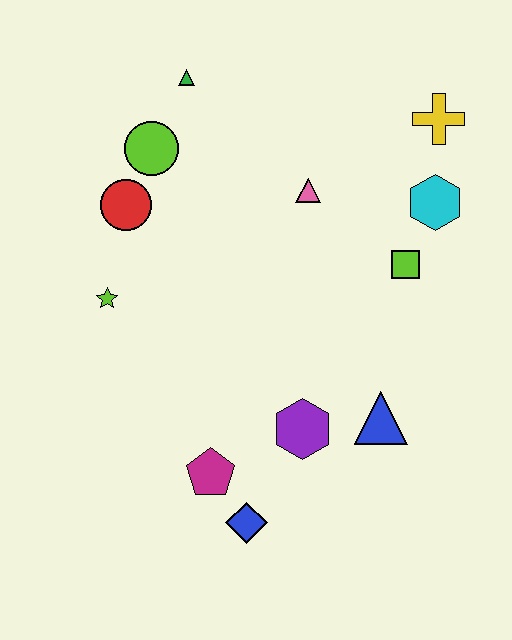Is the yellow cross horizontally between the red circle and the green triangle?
No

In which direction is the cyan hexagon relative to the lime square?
The cyan hexagon is above the lime square.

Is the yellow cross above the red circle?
Yes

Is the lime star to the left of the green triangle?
Yes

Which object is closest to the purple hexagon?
The blue triangle is closest to the purple hexagon.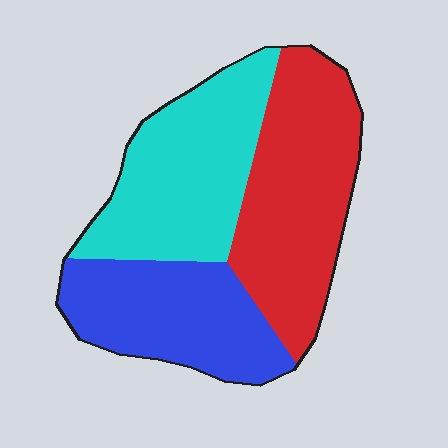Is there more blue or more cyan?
Cyan.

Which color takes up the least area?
Blue, at roughly 30%.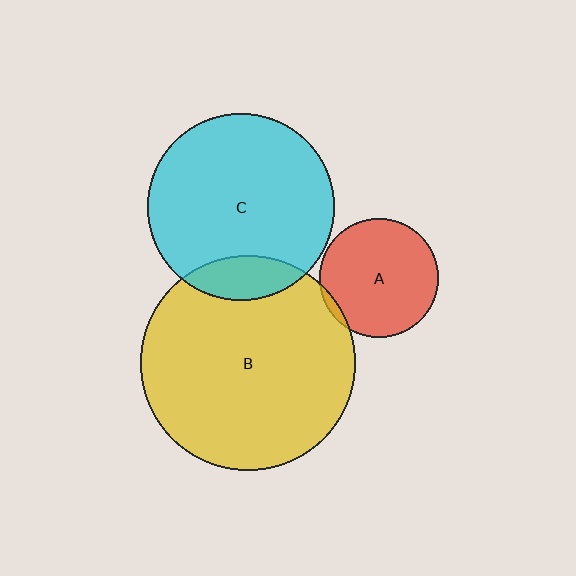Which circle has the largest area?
Circle B (yellow).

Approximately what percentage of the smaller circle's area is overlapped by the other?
Approximately 5%.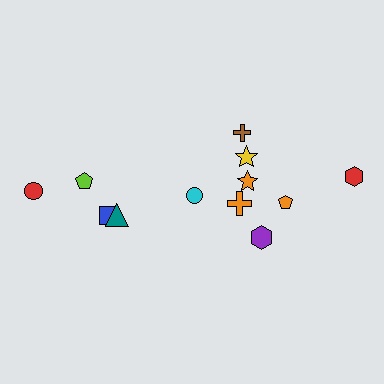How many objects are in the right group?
There are 8 objects.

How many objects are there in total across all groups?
There are 12 objects.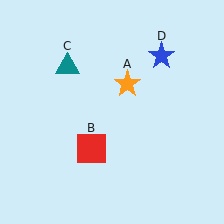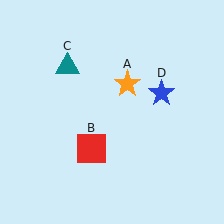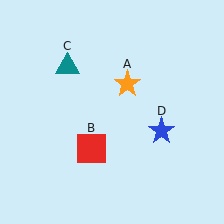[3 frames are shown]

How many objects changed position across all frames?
1 object changed position: blue star (object D).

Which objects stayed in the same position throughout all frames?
Orange star (object A) and red square (object B) and teal triangle (object C) remained stationary.